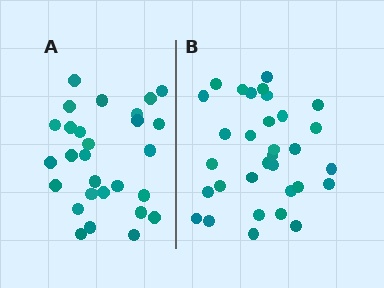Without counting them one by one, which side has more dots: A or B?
Region B (the right region) has more dots.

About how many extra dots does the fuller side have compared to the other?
Region B has about 4 more dots than region A.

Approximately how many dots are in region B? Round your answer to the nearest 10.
About 30 dots. (The exact count is 32, which rounds to 30.)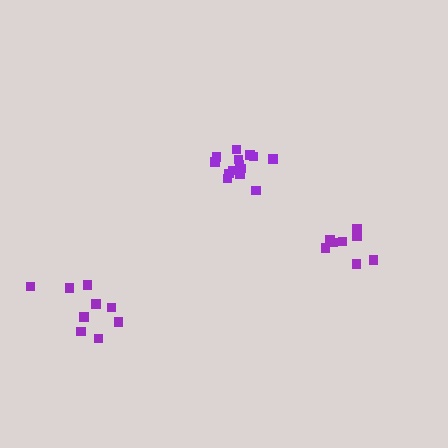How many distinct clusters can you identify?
There are 3 distinct clusters.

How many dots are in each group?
Group 1: 9 dots, Group 2: 14 dots, Group 3: 8 dots (31 total).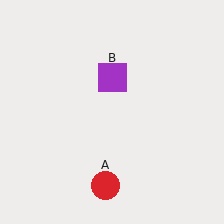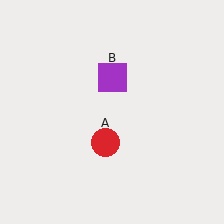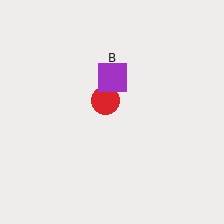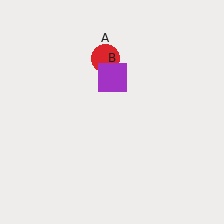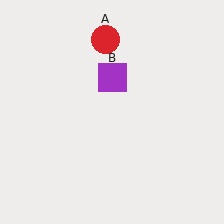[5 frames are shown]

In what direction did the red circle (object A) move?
The red circle (object A) moved up.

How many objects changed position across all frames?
1 object changed position: red circle (object A).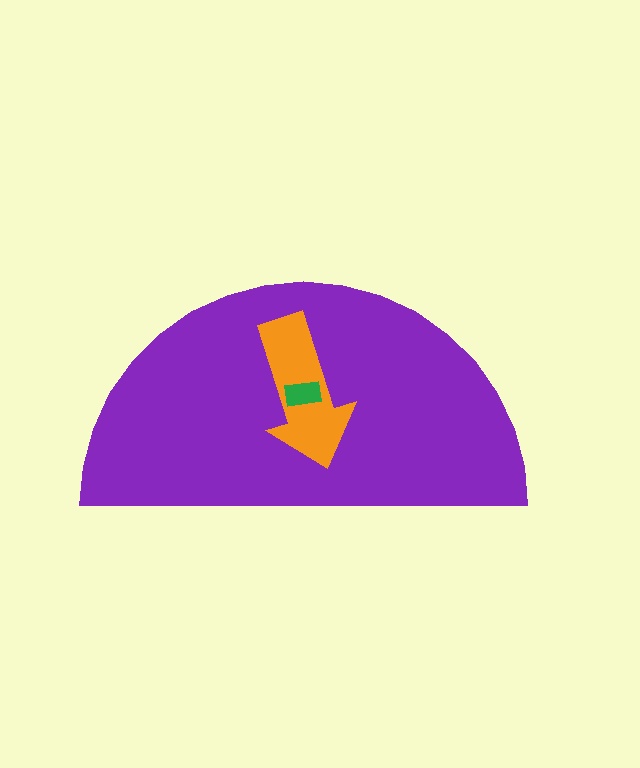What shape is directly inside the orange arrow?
The green rectangle.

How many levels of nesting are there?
3.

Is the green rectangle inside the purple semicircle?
Yes.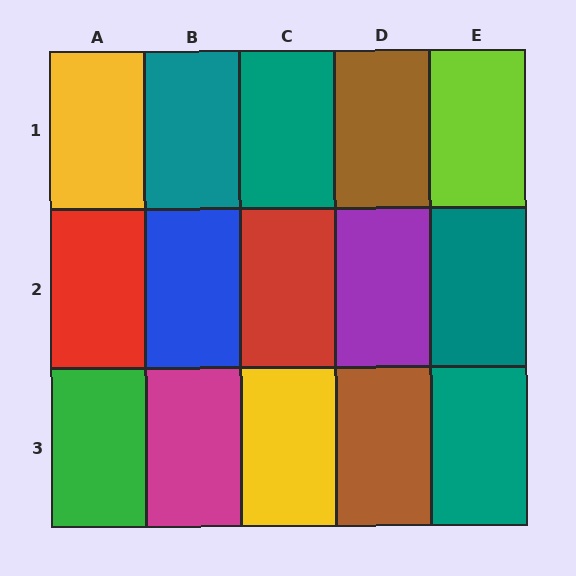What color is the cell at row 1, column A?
Yellow.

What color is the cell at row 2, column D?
Purple.